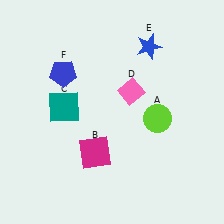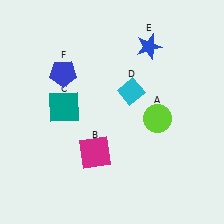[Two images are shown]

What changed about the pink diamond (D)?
In Image 1, D is pink. In Image 2, it changed to cyan.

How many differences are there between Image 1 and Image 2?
There is 1 difference between the two images.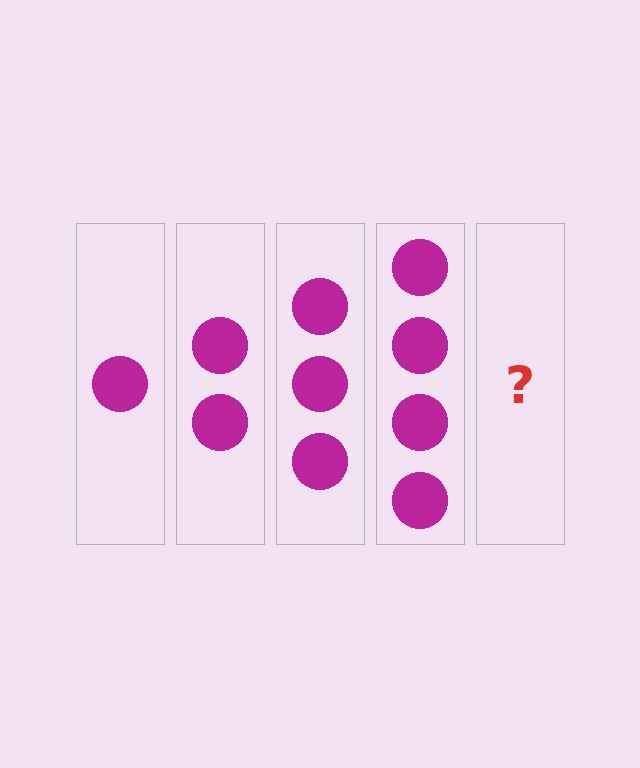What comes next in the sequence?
The next element should be 5 circles.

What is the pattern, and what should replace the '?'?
The pattern is that each step adds one more circle. The '?' should be 5 circles.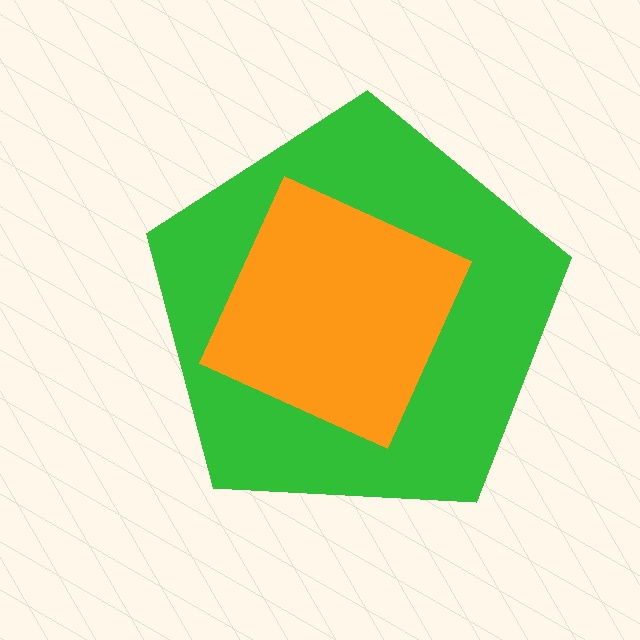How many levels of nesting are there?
2.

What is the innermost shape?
The orange diamond.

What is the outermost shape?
The green pentagon.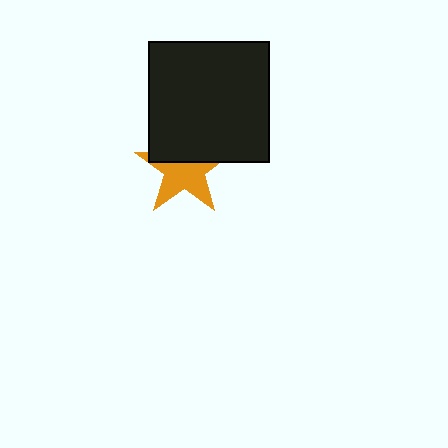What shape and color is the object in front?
The object in front is a black square.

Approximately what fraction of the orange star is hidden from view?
Roughly 43% of the orange star is hidden behind the black square.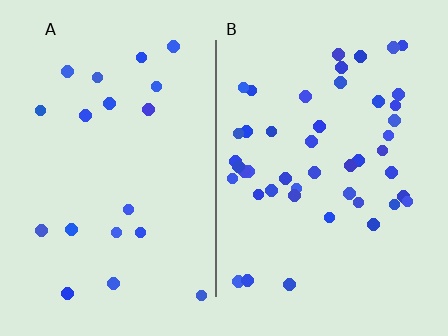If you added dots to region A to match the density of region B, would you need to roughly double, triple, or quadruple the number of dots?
Approximately double.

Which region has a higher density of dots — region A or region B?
B (the right).